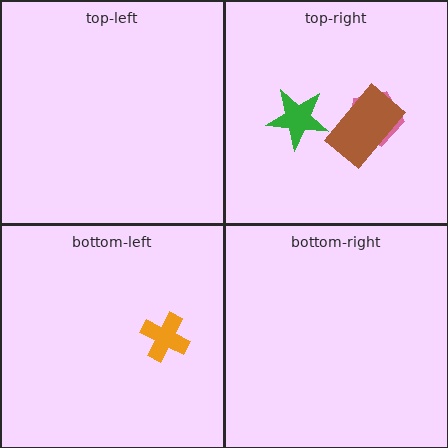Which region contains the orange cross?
The bottom-left region.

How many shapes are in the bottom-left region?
1.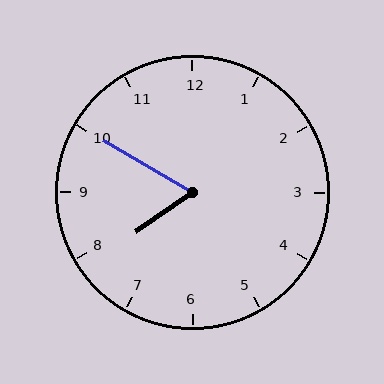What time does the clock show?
7:50.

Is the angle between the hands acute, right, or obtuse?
It is acute.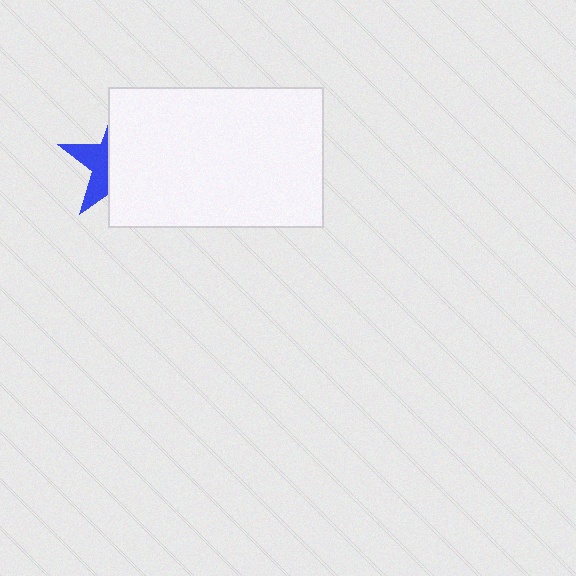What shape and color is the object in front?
The object in front is a white rectangle.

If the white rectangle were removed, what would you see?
You would see the complete blue star.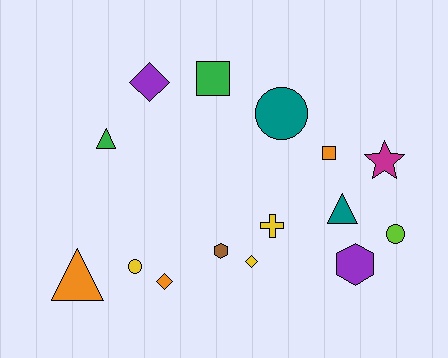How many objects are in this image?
There are 15 objects.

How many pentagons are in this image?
There are no pentagons.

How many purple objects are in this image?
There are 2 purple objects.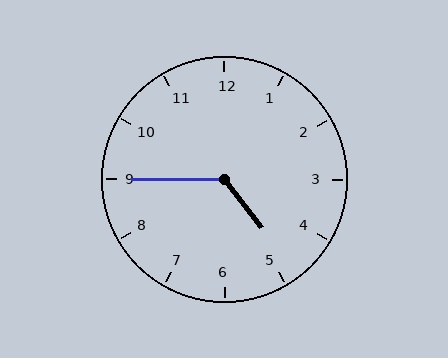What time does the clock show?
4:45.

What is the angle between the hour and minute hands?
Approximately 128 degrees.